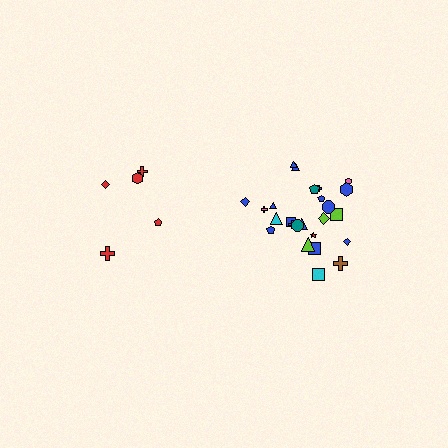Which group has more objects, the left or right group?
The right group.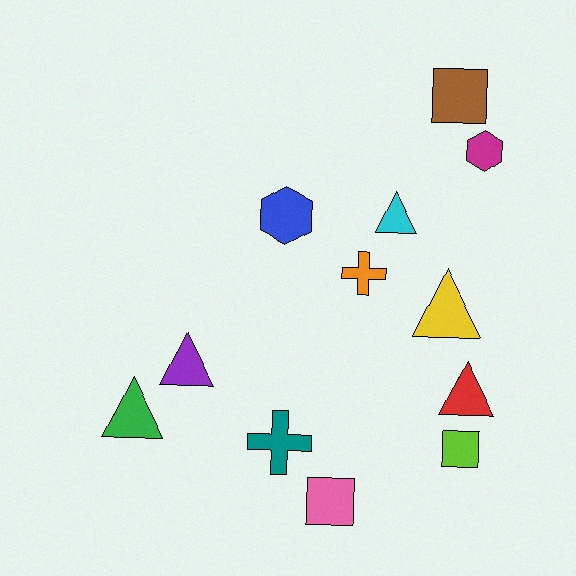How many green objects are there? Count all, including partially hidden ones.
There is 1 green object.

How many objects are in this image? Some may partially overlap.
There are 12 objects.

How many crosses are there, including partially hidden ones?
There are 2 crosses.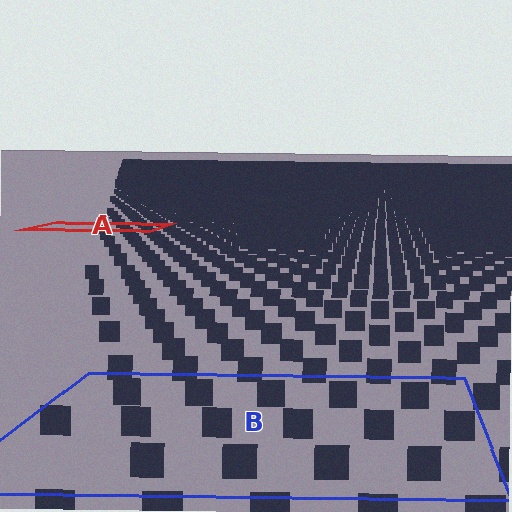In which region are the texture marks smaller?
The texture marks are smaller in region A, because it is farther away.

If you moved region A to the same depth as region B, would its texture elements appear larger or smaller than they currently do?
They would appear larger. At a closer depth, the same texture elements are projected at a bigger on-screen size.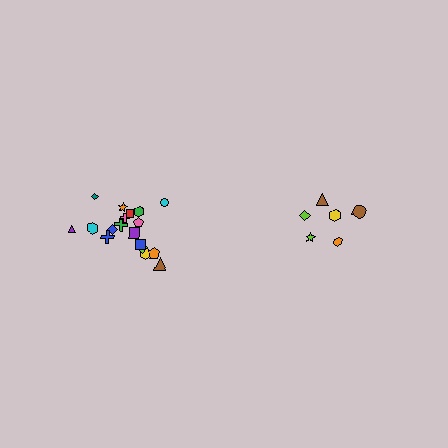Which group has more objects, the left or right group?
The left group.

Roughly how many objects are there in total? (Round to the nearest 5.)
Roughly 25 objects in total.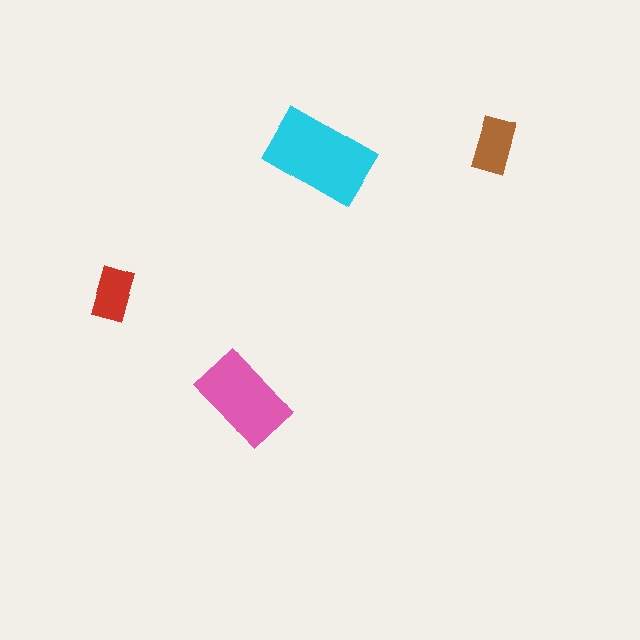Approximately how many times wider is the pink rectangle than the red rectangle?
About 1.5 times wider.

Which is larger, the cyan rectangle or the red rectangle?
The cyan one.